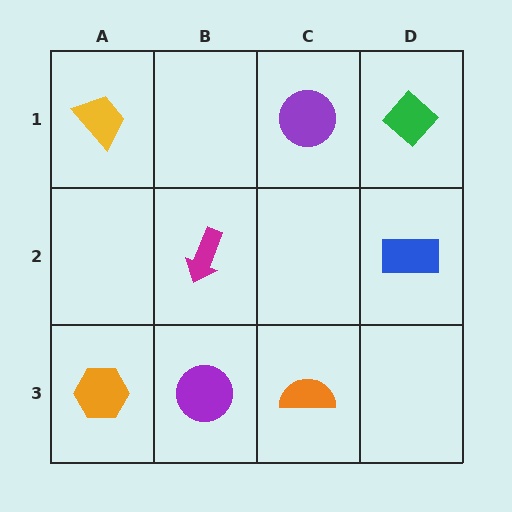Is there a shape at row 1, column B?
No, that cell is empty.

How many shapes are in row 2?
2 shapes.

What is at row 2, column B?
A magenta arrow.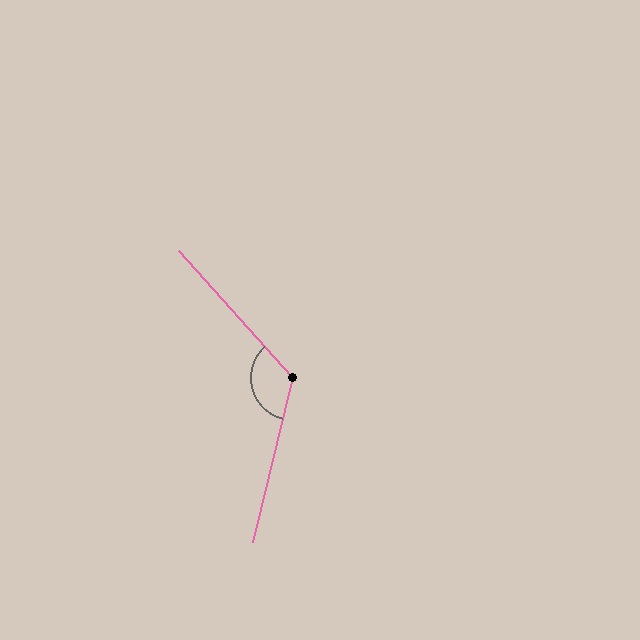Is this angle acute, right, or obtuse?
It is obtuse.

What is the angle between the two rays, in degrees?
Approximately 125 degrees.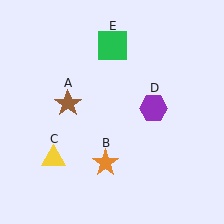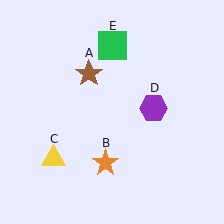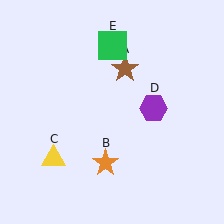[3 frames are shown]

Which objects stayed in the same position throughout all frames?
Orange star (object B) and yellow triangle (object C) and purple hexagon (object D) and green square (object E) remained stationary.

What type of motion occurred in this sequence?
The brown star (object A) rotated clockwise around the center of the scene.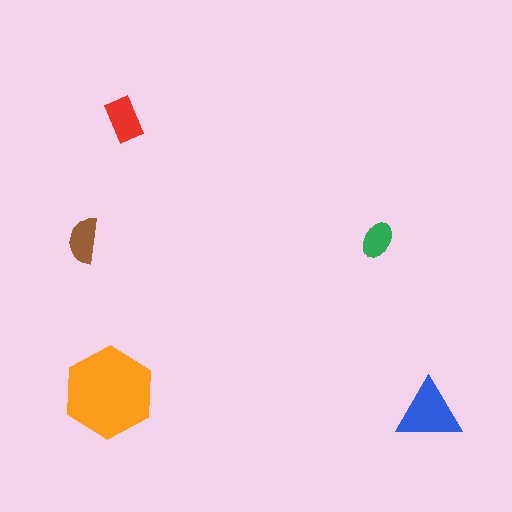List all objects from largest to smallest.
The orange hexagon, the blue triangle, the red rectangle, the brown semicircle, the green ellipse.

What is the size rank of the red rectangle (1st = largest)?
3rd.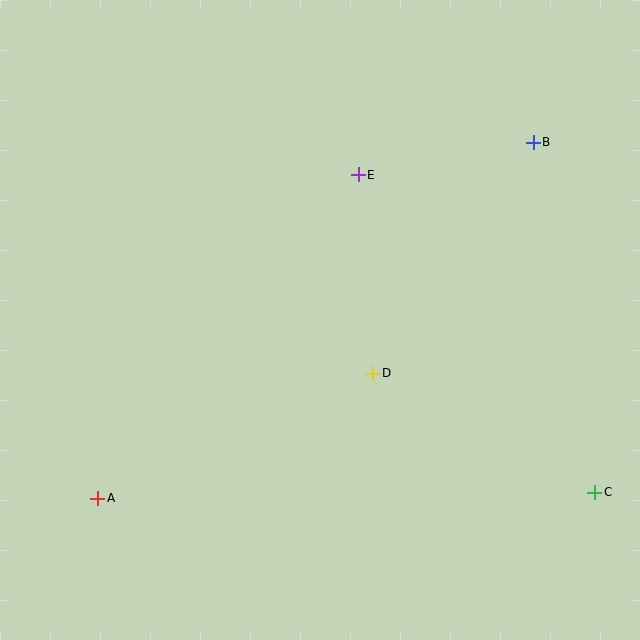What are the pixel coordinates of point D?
Point D is at (373, 373).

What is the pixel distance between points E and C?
The distance between E and C is 395 pixels.